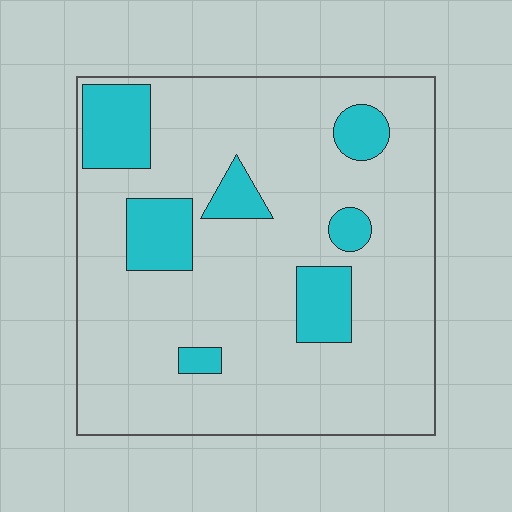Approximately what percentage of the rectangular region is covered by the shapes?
Approximately 20%.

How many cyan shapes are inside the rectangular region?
7.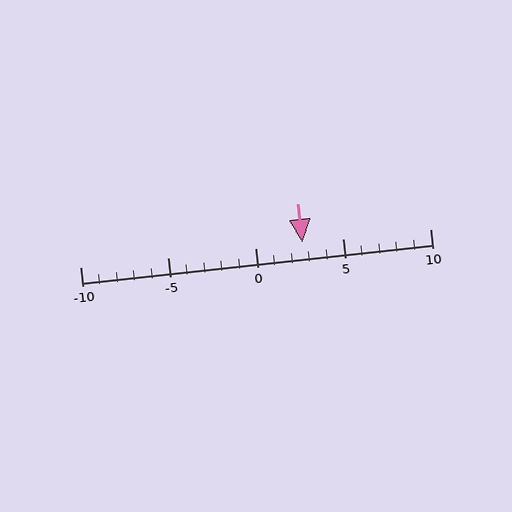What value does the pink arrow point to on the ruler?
The pink arrow points to approximately 3.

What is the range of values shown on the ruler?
The ruler shows values from -10 to 10.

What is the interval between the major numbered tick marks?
The major tick marks are spaced 5 units apart.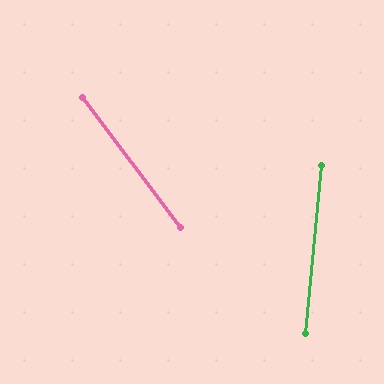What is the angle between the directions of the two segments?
Approximately 43 degrees.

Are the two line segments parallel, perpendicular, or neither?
Neither parallel nor perpendicular — they differ by about 43°.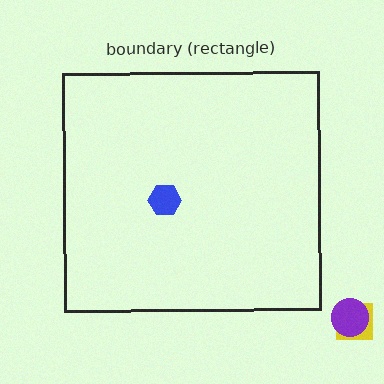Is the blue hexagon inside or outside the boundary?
Inside.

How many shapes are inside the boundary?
1 inside, 2 outside.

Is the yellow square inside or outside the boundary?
Outside.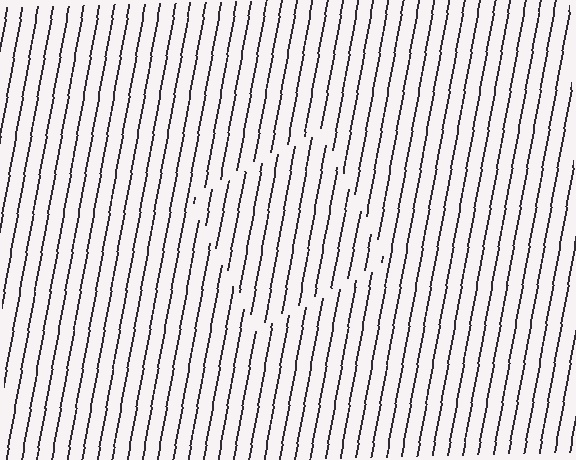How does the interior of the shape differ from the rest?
The interior of the shape contains the same grating, shifted by half a period — the contour is defined by the phase discontinuity where line-ends from the inner and outer gratings abut.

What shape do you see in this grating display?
An illusory square. The interior of the shape contains the same grating, shifted by half a period — the contour is defined by the phase discontinuity where line-ends from the inner and outer gratings abut.